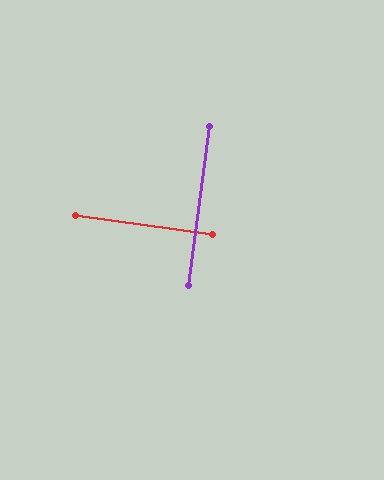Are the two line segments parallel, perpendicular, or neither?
Perpendicular — they meet at approximately 90°.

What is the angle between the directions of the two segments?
Approximately 90 degrees.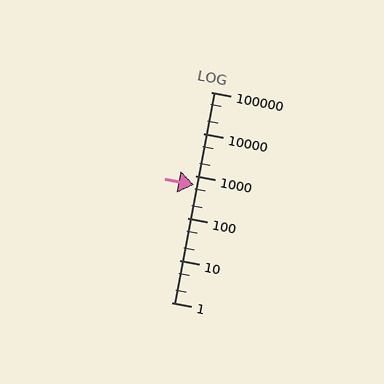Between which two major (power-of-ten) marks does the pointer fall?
The pointer is between 100 and 1000.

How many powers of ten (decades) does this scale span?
The scale spans 5 decades, from 1 to 100000.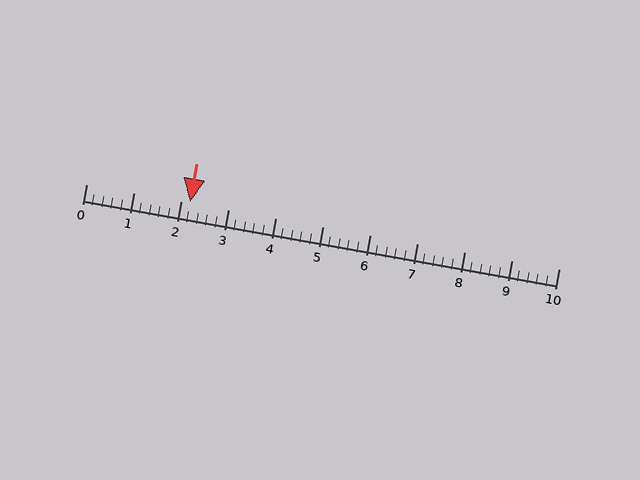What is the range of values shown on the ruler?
The ruler shows values from 0 to 10.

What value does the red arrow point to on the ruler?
The red arrow points to approximately 2.2.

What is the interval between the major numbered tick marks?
The major tick marks are spaced 1 units apart.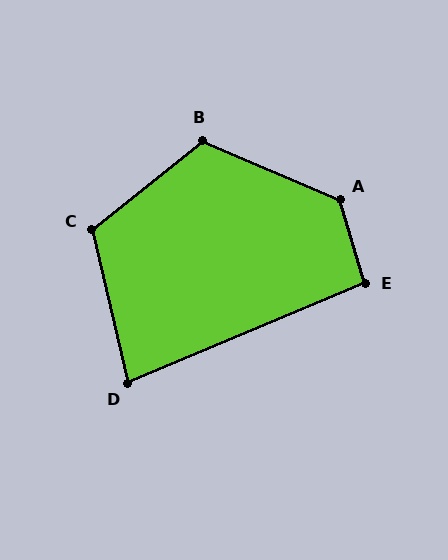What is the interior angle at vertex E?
Approximately 96 degrees (obtuse).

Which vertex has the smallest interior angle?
D, at approximately 80 degrees.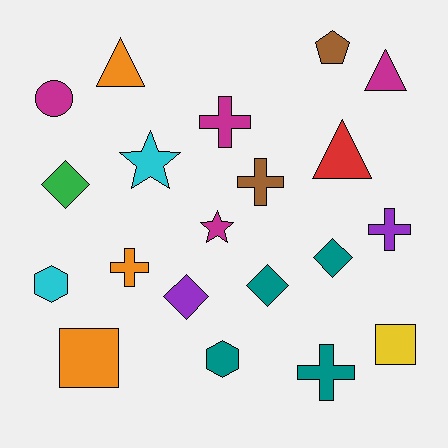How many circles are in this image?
There is 1 circle.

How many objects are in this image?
There are 20 objects.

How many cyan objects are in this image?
There are 2 cyan objects.